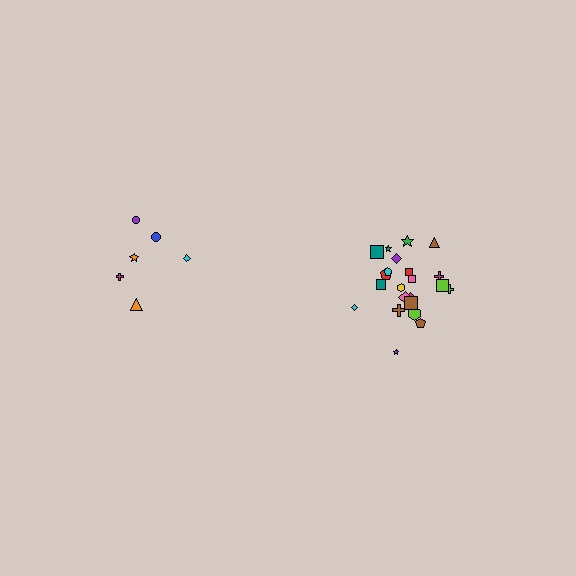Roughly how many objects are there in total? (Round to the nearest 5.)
Roughly 30 objects in total.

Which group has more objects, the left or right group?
The right group.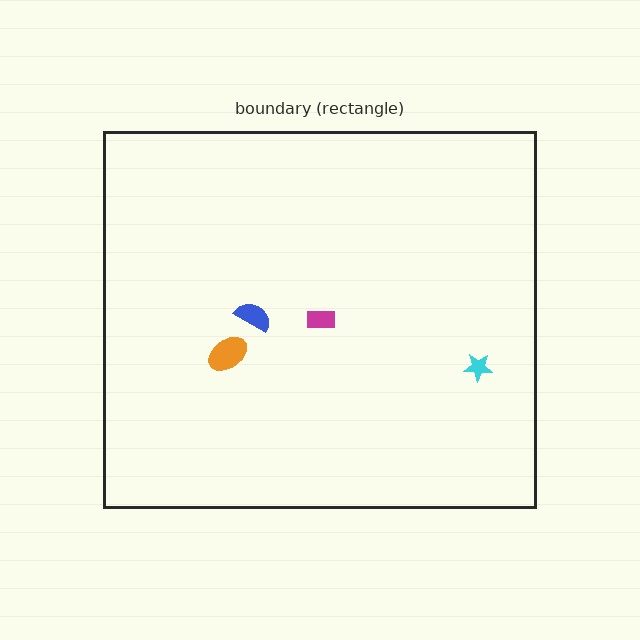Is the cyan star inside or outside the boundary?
Inside.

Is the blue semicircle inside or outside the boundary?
Inside.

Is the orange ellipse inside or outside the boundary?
Inside.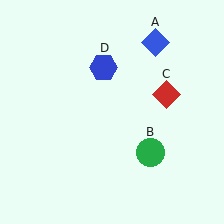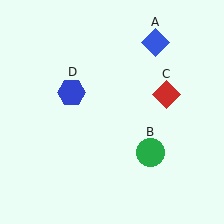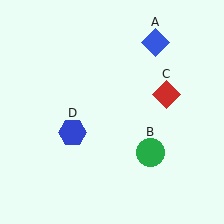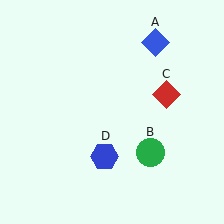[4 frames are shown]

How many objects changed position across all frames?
1 object changed position: blue hexagon (object D).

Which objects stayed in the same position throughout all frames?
Blue diamond (object A) and green circle (object B) and red diamond (object C) remained stationary.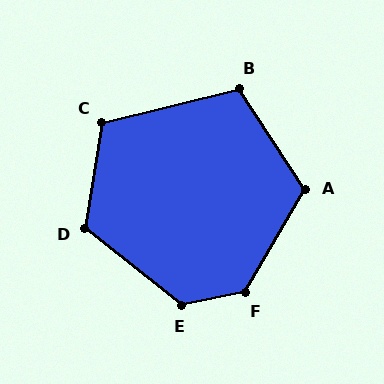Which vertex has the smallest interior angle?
B, at approximately 109 degrees.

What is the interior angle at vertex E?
Approximately 130 degrees (obtuse).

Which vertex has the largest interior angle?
F, at approximately 132 degrees.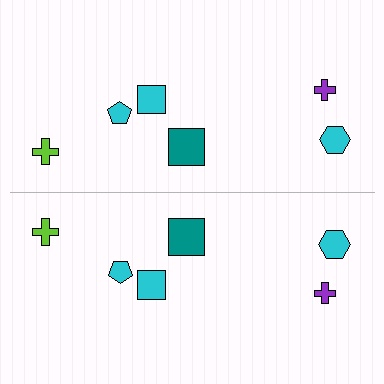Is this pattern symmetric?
Yes, this pattern has bilateral (reflection) symmetry.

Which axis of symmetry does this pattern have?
The pattern has a horizontal axis of symmetry running through the center of the image.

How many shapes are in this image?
There are 12 shapes in this image.